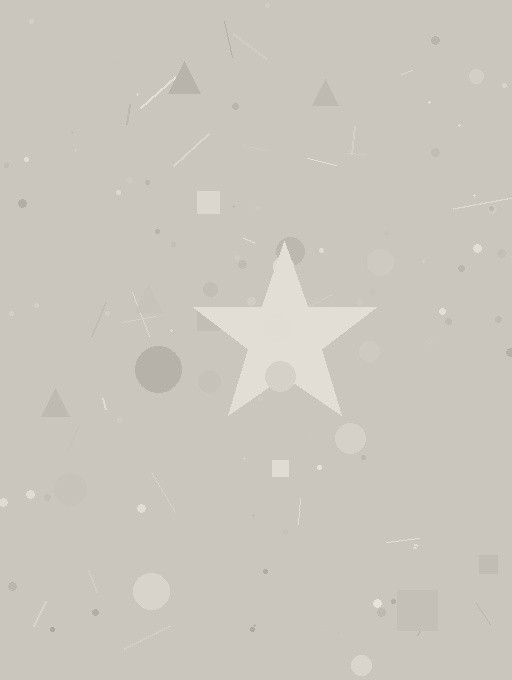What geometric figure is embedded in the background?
A star is embedded in the background.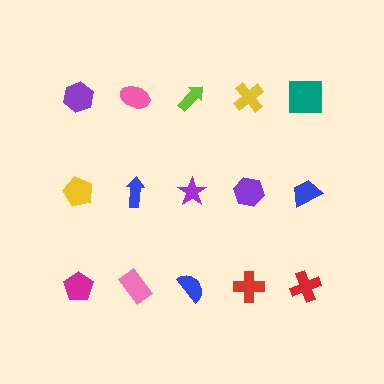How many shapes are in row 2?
5 shapes.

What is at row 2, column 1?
A yellow pentagon.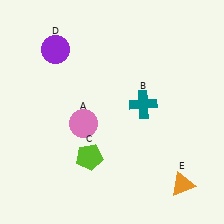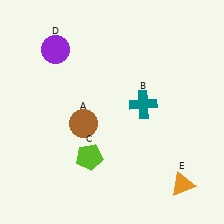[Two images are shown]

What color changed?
The circle (A) changed from pink in Image 1 to brown in Image 2.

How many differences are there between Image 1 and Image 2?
There is 1 difference between the two images.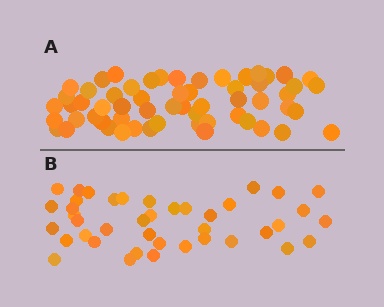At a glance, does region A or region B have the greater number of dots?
Region A (the top region) has more dots.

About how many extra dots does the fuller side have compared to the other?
Region A has approximately 20 more dots than region B.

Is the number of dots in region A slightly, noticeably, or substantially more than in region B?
Region A has noticeably more, but not dramatically so. The ratio is roughly 1.4 to 1.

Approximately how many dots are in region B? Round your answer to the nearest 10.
About 40 dots. (The exact count is 41, which rounds to 40.)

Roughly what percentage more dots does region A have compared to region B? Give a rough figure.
About 45% more.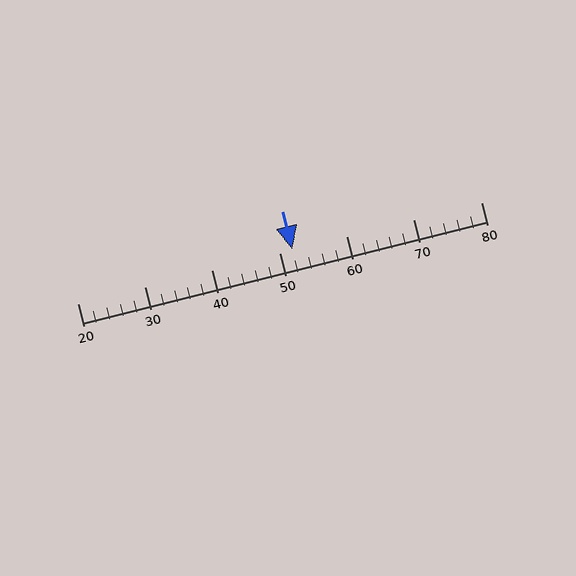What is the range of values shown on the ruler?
The ruler shows values from 20 to 80.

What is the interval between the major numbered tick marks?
The major tick marks are spaced 10 units apart.